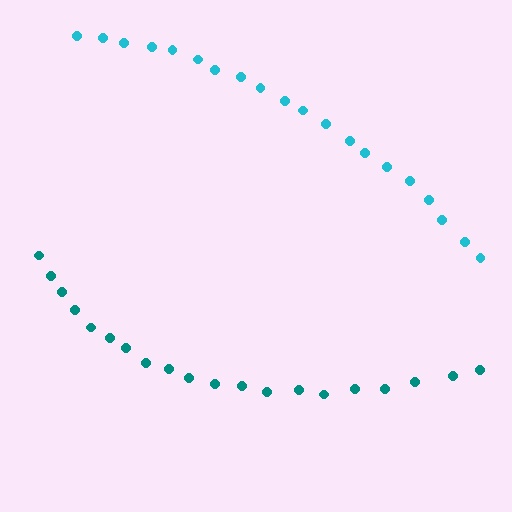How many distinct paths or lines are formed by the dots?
There are 2 distinct paths.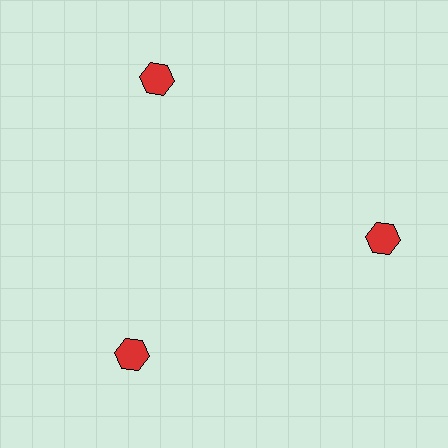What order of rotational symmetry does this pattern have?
This pattern has 3-fold rotational symmetry.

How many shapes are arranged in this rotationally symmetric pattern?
There are 3 shapes, arranged in 3 groups of 1.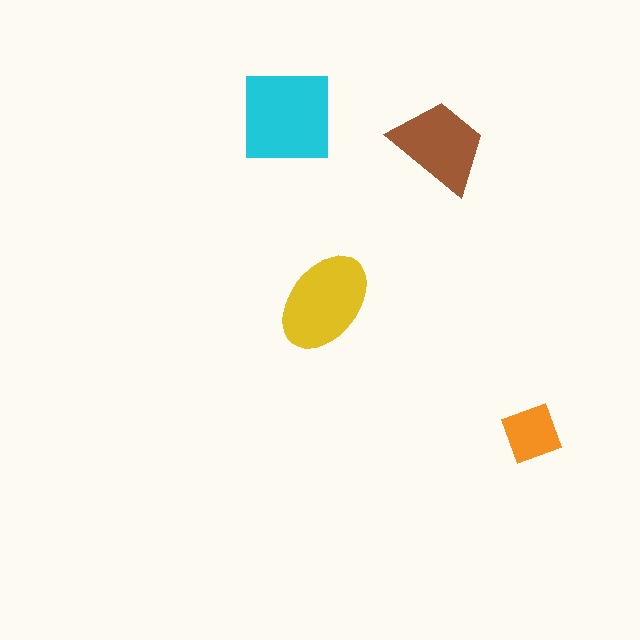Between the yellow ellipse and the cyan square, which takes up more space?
The cyan square.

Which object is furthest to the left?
The cyan square is leftmost.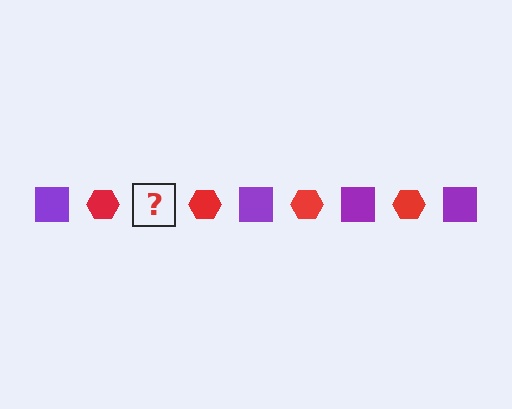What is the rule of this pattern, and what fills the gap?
The rule is that the pattern alternates between purple square and red hexagon. The gap should be filled with a purple square.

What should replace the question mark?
The question mark should be replaced with a purple square.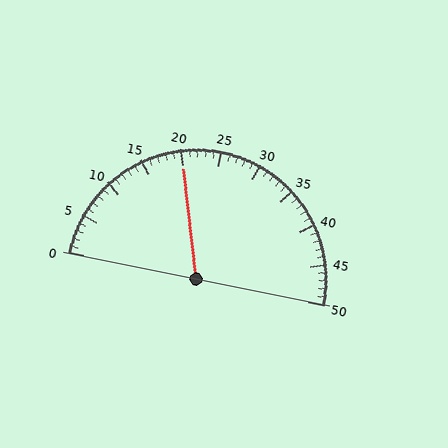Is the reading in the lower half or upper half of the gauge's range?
The reading is in the lower half of the range (0 to 50).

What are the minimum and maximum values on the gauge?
The gauge ranges from 0 to 50.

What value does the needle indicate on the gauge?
The needle indicates approximately 20.